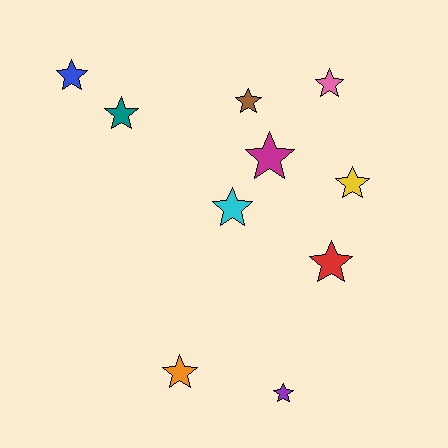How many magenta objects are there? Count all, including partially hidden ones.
There is 1 magenta object.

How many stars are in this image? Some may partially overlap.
There are 10 stars.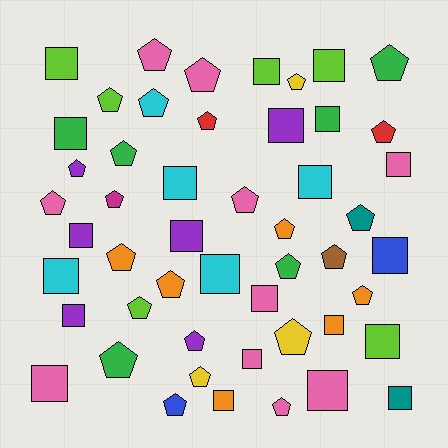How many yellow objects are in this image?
There are 3 yellow objects.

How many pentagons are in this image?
There are 27 pentagons.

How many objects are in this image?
There are 50 objects.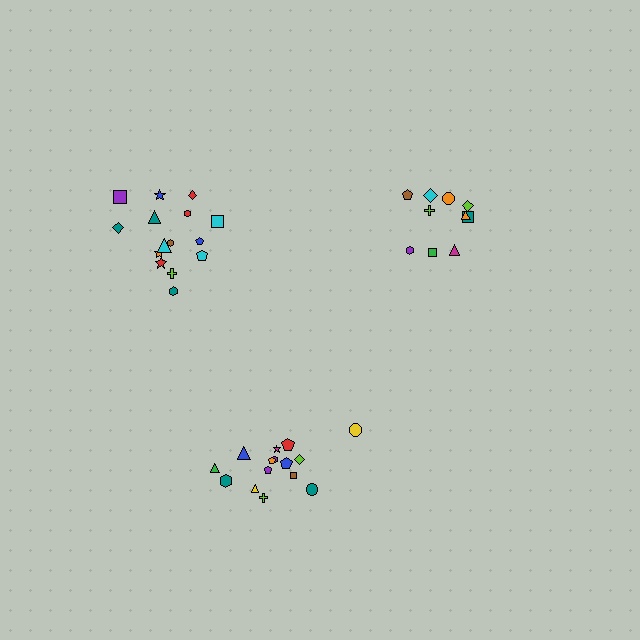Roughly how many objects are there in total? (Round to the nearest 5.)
Roughly 40 objects in total.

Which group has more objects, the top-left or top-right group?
The top-left group.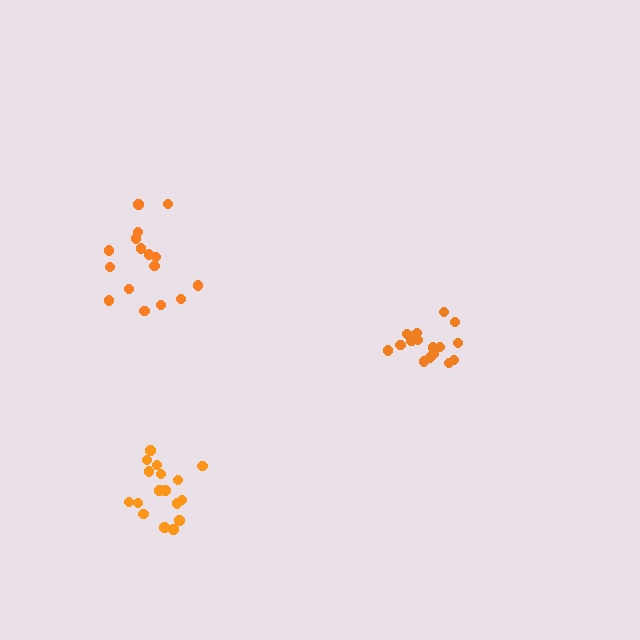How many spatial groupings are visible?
There are 3 spatial groupings.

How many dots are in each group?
Group 1: 17 dots, Group 2: 17 dots, Group 3: 16 dots (50 total).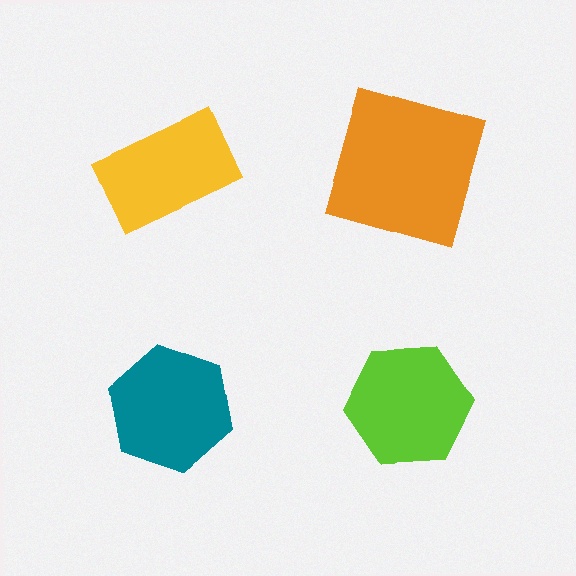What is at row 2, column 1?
A teal hexagon.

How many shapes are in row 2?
2 shapes.